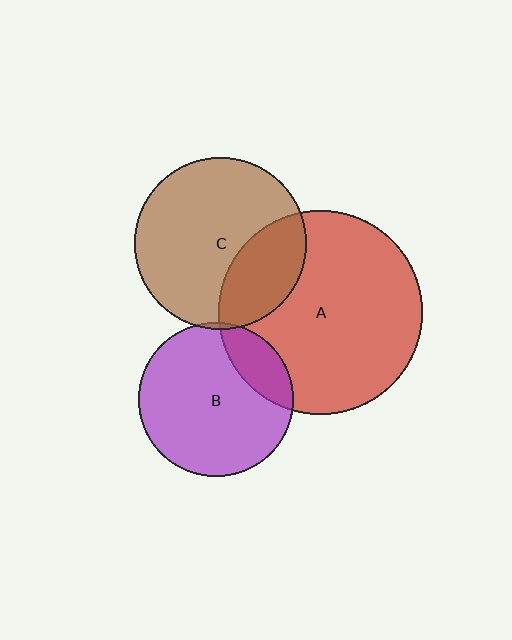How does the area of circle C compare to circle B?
Approximately 1.3 times.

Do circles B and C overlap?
Yes.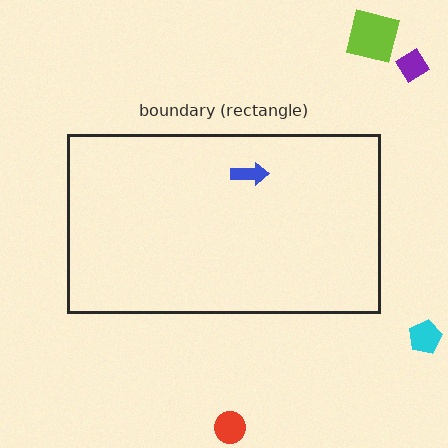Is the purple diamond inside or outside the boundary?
Outside.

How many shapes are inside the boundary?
1 inside, 4 outside.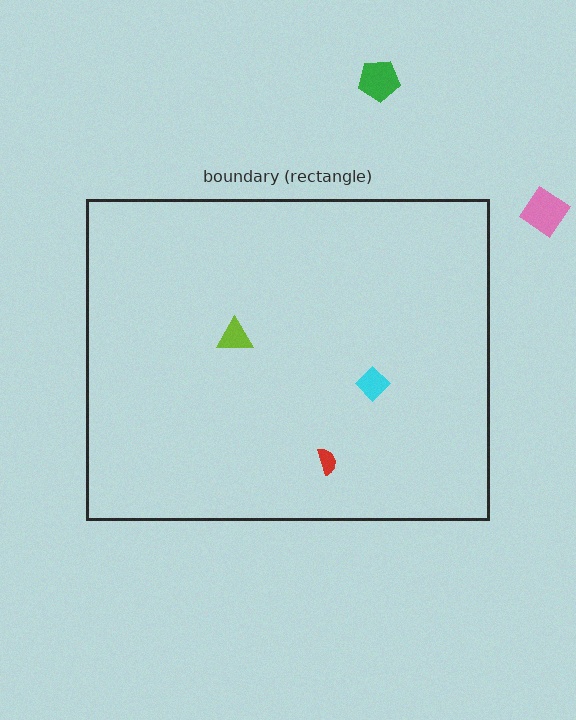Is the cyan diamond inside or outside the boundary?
Inside.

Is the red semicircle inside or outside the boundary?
Inside.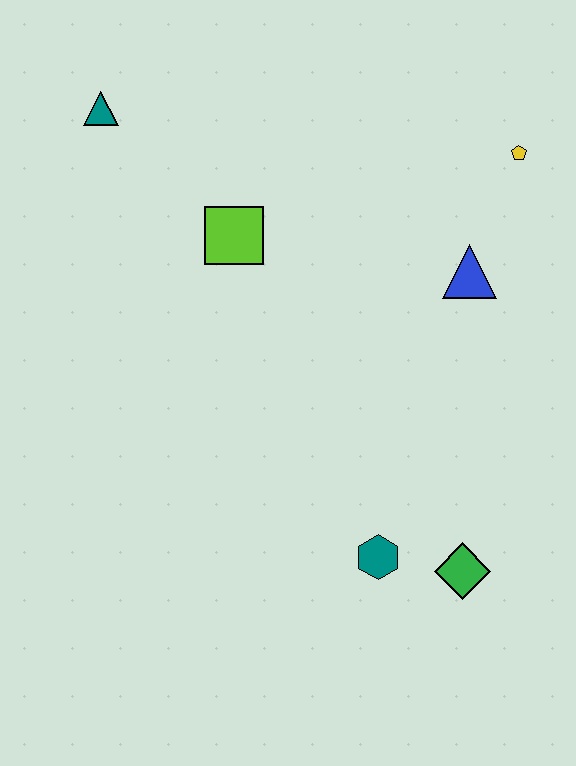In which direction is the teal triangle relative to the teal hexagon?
The teal triangle is above the teal hexagon.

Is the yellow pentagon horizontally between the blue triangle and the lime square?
No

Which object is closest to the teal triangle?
The lime square is closest to the teal triangle.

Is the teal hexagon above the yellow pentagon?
No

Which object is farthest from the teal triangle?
The green diamond is farthest from the teal triangle.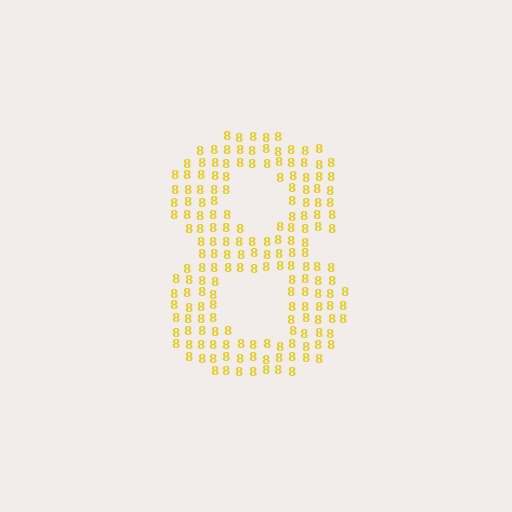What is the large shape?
The large shape is the digit 8.